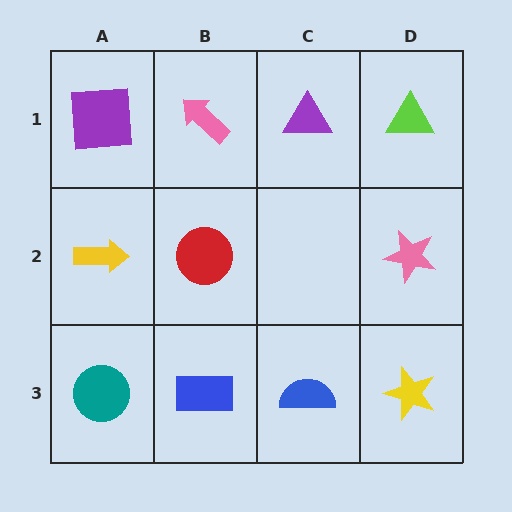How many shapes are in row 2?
3 shapes.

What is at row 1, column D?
A lime triangle.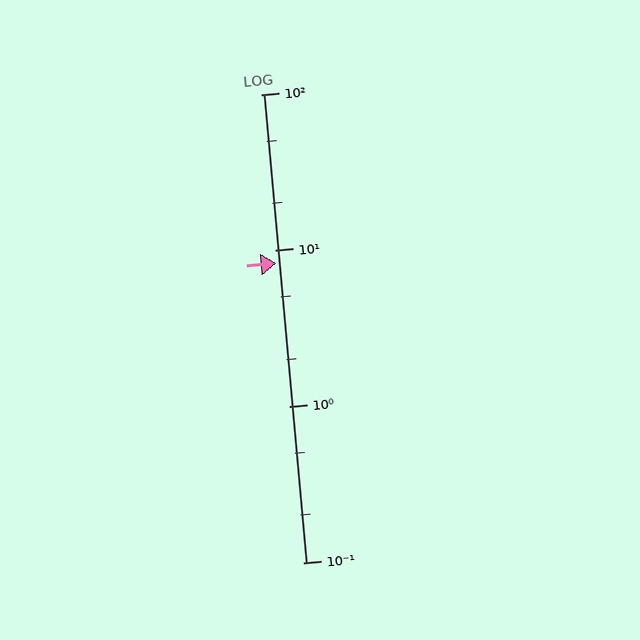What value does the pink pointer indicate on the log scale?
The pointer indicates approximately 8.3.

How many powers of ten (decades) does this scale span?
The scale spans 3 decades, from 0.1 to 100.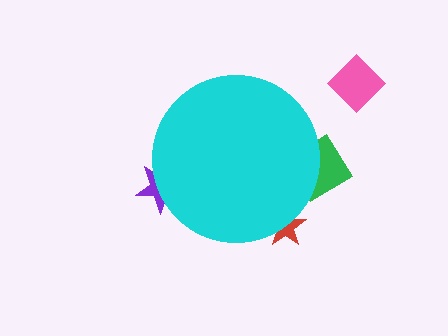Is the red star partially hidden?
Yes, the red star is partially hidden behind the cyan circle.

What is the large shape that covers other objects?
A cyan circle.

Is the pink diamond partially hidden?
No, the pink diamond is fully visible.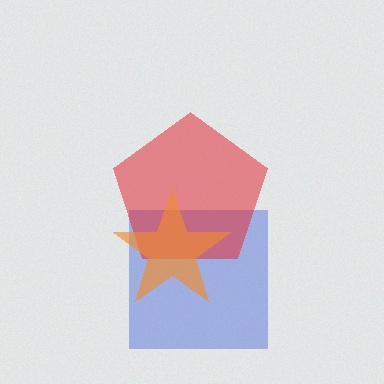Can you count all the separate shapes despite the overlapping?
Yes, there are 3 separate shapes.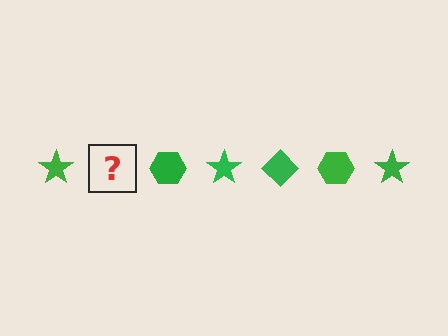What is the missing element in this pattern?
The missing element is a green diamond.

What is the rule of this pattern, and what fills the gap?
The rule is that the pattern cycles through star, diamond, hexagon shapes in green. The gap should be filled with a green diamond.